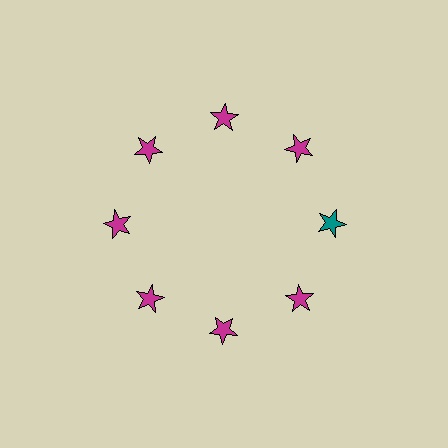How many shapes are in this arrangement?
There are 8 shapes arranged in a ring pattern.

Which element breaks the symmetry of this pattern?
The teal star at roughly the 3 o'clock position breaks the symmetry. All other shapes are magenta stars.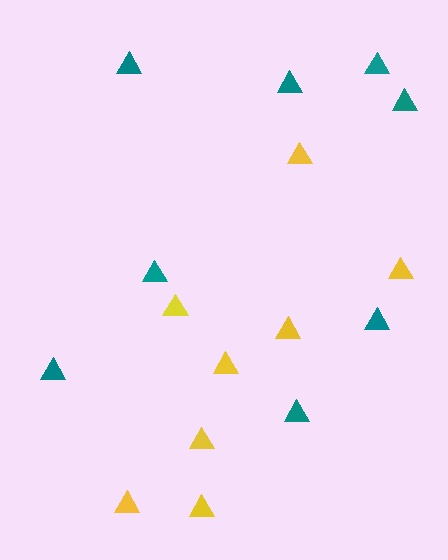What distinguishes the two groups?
There are 2 groups: one group of yellow triangles (8) and one group of teal triangles (8).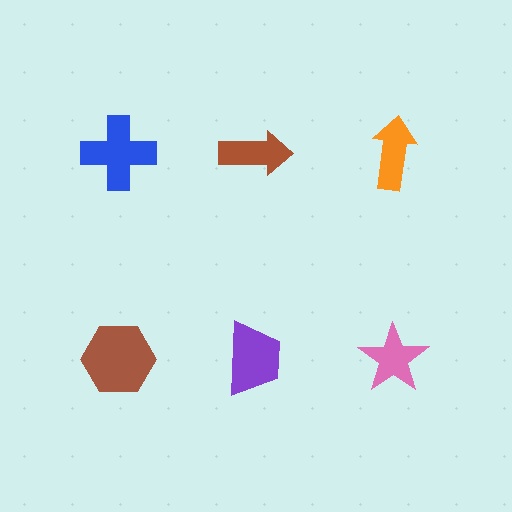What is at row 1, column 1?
A blue cross.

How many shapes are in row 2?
3 shapes.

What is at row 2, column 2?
A purple trapezoid.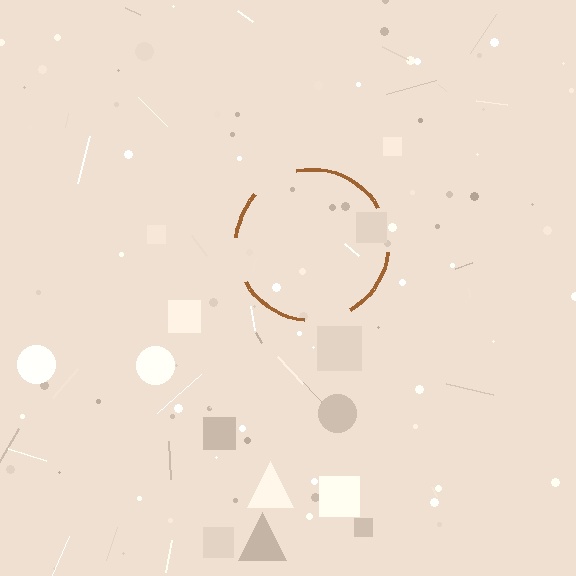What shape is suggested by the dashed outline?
The dashed outline suggests a circle.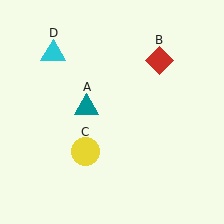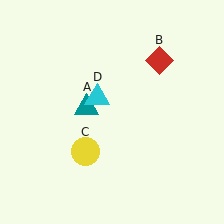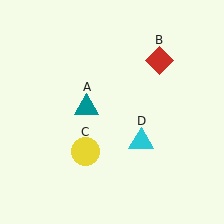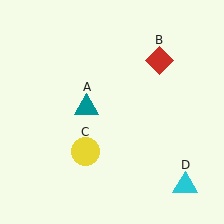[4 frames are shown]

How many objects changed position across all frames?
1 object changed position: cyan triangle (object D).